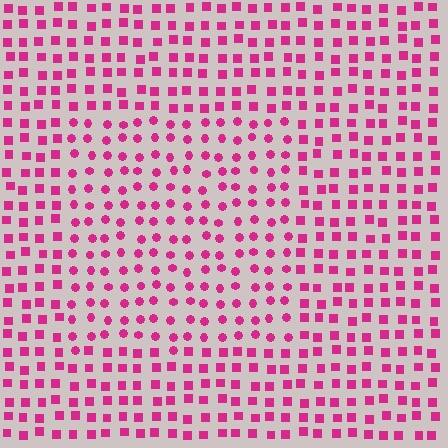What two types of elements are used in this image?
The image uses circles inside the rectangle region and squares outside it.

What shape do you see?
I see a rectangle.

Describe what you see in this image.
The image is filled with small magenta elements arranged in a uniform grid. A rectangle-shaped region contains circles, while the surrounding area contains squares. The boundary is defined purely by the change in element shape.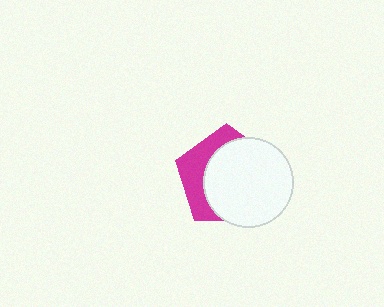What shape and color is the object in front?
The object in front is a white circle.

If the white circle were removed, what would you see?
You would see the complete magenta pentagon.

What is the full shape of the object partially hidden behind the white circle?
The partially hidden object is a magenta pentagon.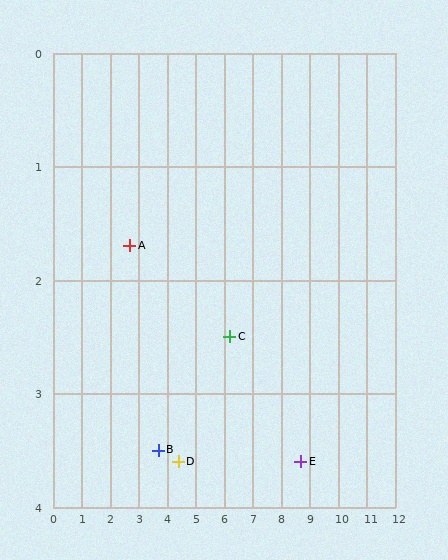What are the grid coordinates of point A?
Point A is at approximately (2.7, 1.7).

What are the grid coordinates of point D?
Point D is at approximately (4.4, 3.6).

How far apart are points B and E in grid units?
Points B and E are about 5.0 grid units apart.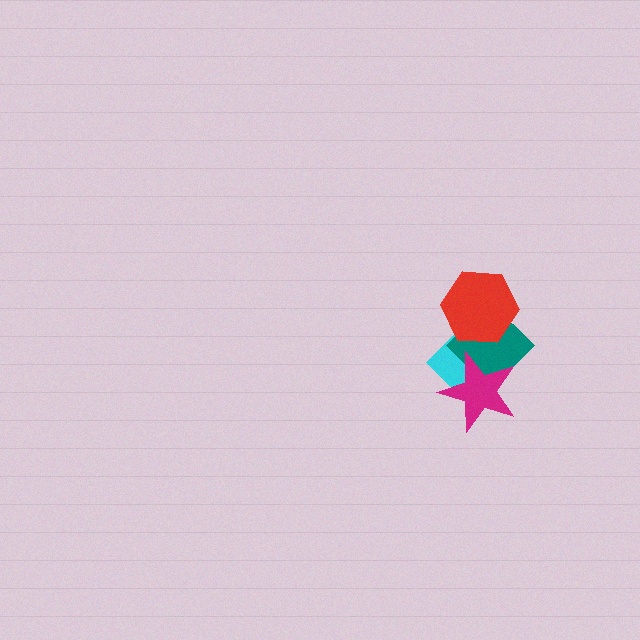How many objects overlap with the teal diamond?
3 objects overlap with the teal diamond.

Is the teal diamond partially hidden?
Yes, it is partially covered by another shape.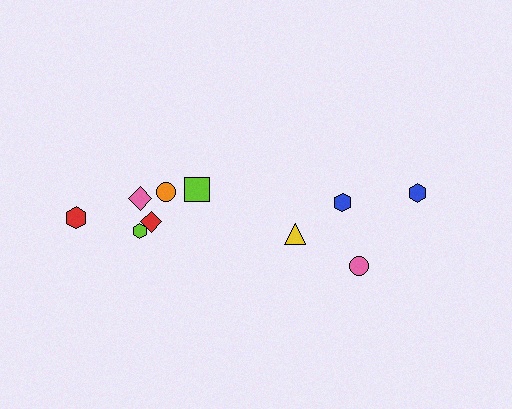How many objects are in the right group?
There are 4 objects.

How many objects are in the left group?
There are 6 objects.